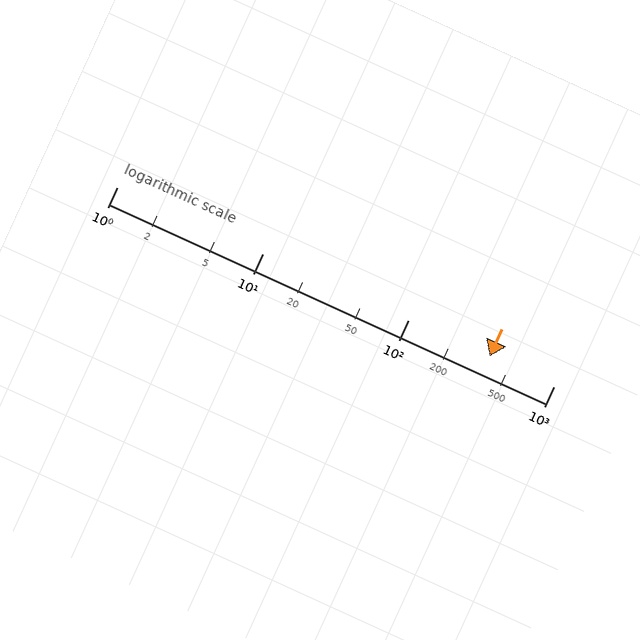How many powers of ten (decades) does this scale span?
The scale spans 3 decades, from 1 to 1000.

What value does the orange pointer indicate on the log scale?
The pointer indicates approximately 360.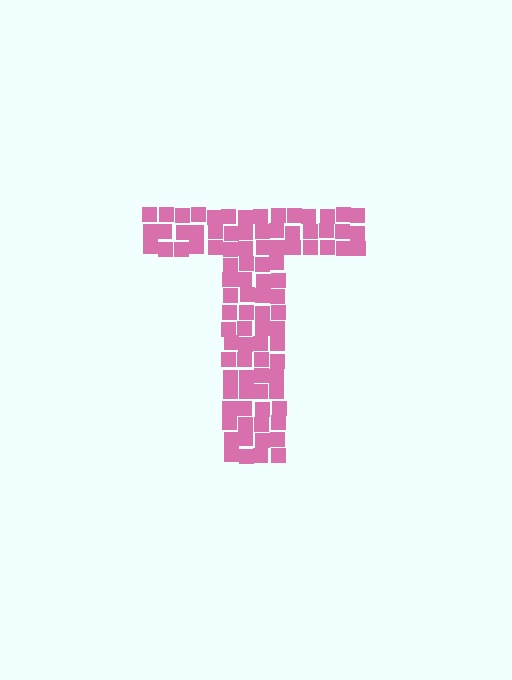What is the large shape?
The large shape is the letter T.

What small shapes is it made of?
It is made of small squares.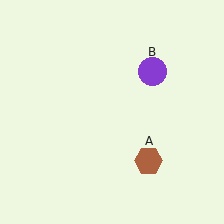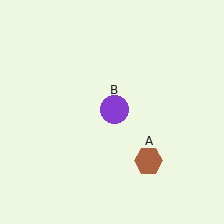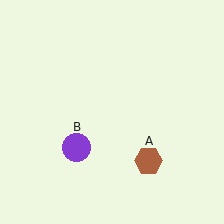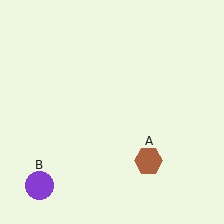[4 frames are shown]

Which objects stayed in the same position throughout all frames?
Brown hexagon (object A) remained stationary.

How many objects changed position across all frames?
1 object changed position: purple circle (object B).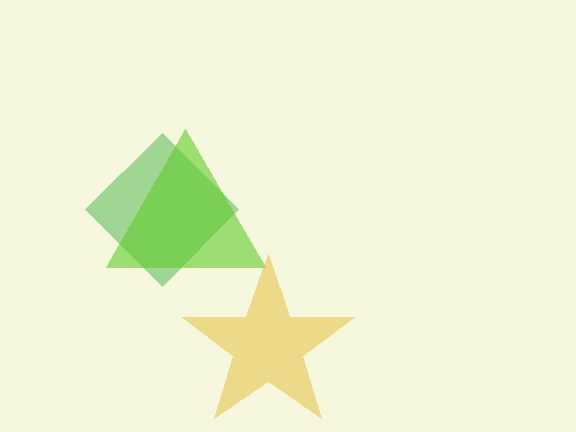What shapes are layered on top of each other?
The layered shapes are: a green diamond, a lime triangle, a yellow star.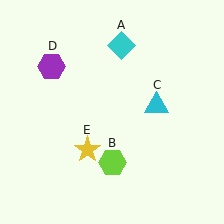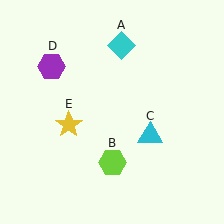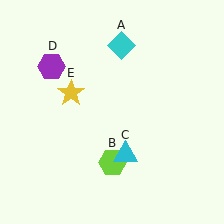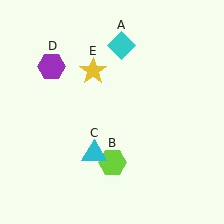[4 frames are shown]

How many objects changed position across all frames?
2 objects changed position: cyan triangle (object C), yellow star (object E).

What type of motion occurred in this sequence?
The cyan triangle (object C), yellow star (object E) rotated clockwise around the center of the scene.